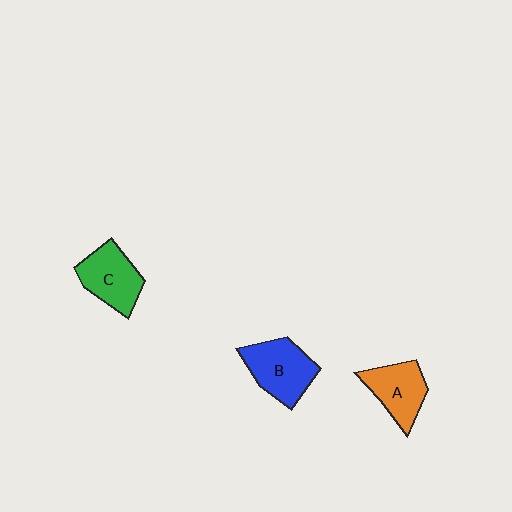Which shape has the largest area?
Shape B (blue).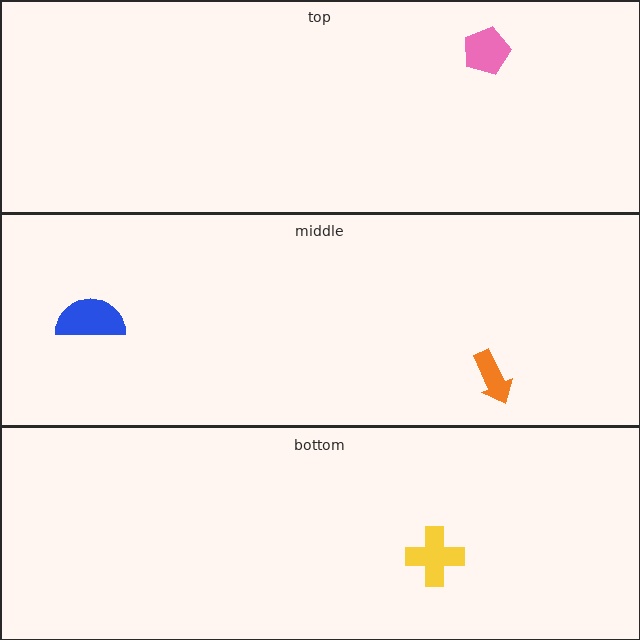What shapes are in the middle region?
The blue semicircle, the orange arrow.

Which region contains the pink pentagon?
The top region.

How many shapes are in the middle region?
2.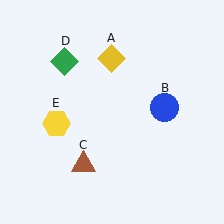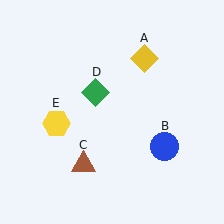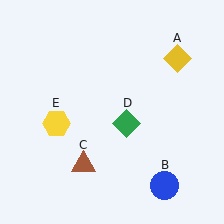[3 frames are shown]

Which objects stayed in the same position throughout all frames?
Brown triangle (object C) and yellow hexagon (object E) remained stationary.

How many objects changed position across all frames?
3 objects changed position: yellow diamond (object A), blue circle (object B), green diamond (object D).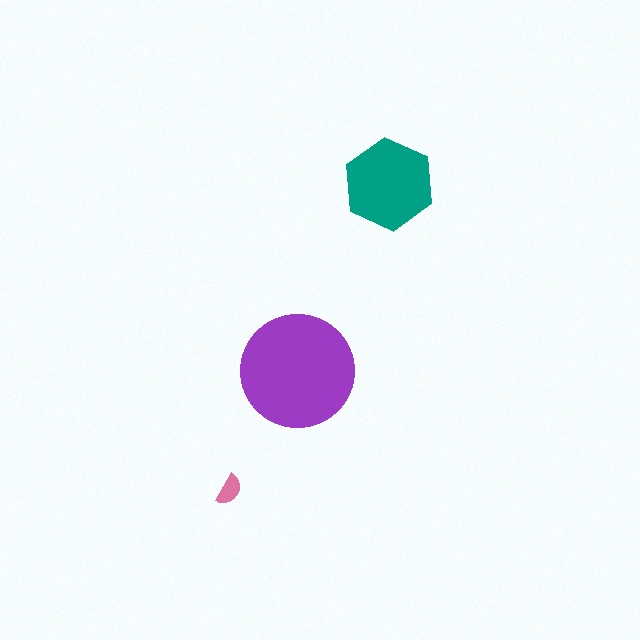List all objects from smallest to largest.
The pink semicircle, the teal hexagon, the purple circle.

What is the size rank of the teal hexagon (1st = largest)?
2nd.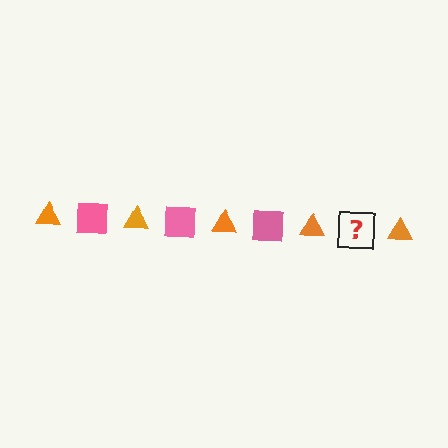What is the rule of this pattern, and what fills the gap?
The rule is that the pattern alternates between orange triangle and pink square. The gap should be filled with a pink square.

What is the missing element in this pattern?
The missing element is a pink square.